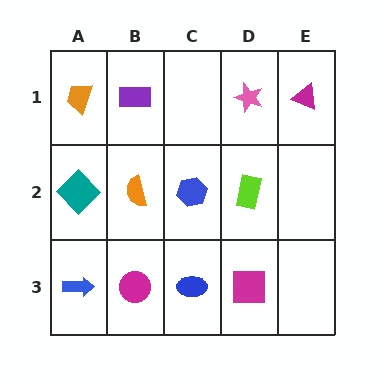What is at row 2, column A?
A teal diamond.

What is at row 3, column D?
A magenta square.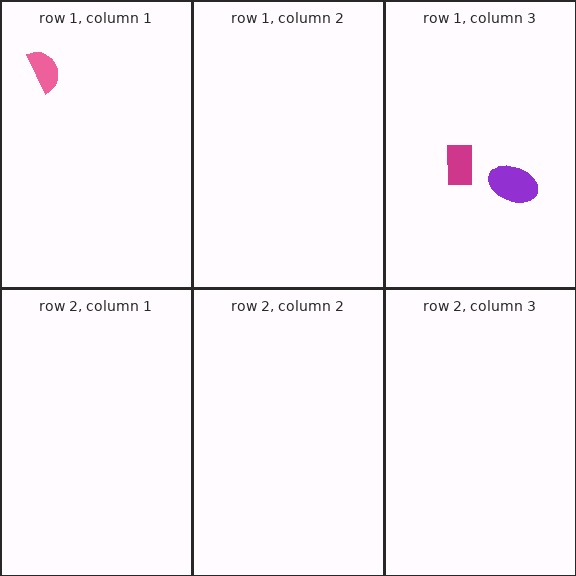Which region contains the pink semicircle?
The row 1, column 1 region.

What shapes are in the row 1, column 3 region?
The purple ellipse, the magenta rectangle.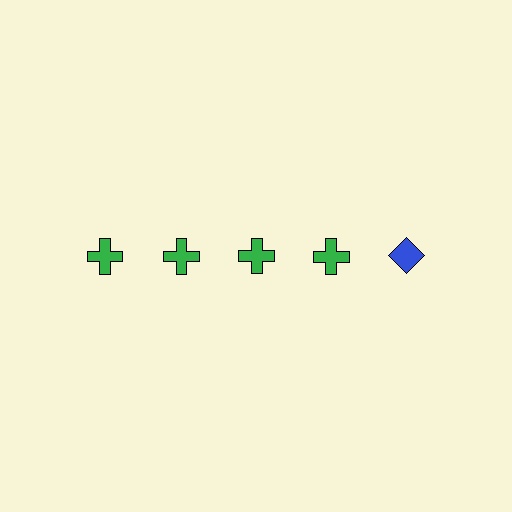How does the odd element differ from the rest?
It differs in both color (blue instead of green) and shape (diamond instead of cross).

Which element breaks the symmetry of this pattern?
The blue diamond in the top row, rightmost column breaks the symmetry. All other shapes are green crosses.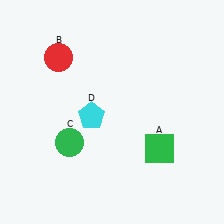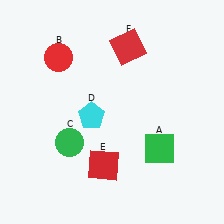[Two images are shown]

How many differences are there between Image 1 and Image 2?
There are 2 differences between the two images.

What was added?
A red square (E), a red square (F) were added in Image 2.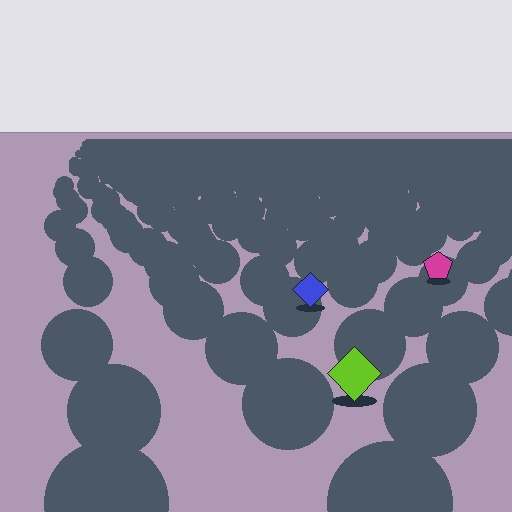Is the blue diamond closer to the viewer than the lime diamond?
No. The lime diamond is closer — you can tell from the texture gradient: the ground texture is coarser near it.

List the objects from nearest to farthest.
From nearest to farthest: the lime diamond, the blue diamond, the magenta pentagon.